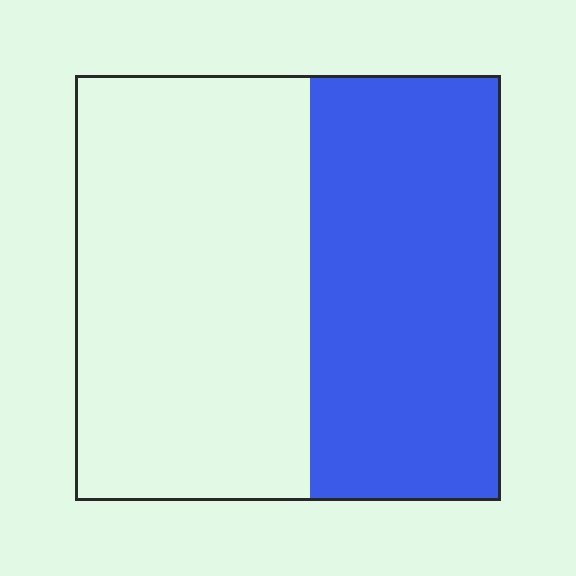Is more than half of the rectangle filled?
No.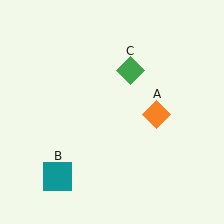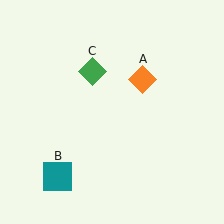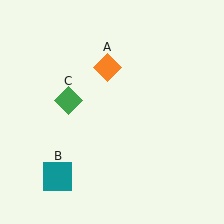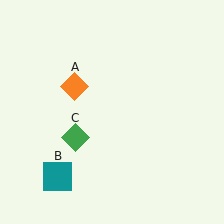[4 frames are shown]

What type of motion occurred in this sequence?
The orange diamond (object A), green diamond (object C) rotated counterclockwise around the center of the scene.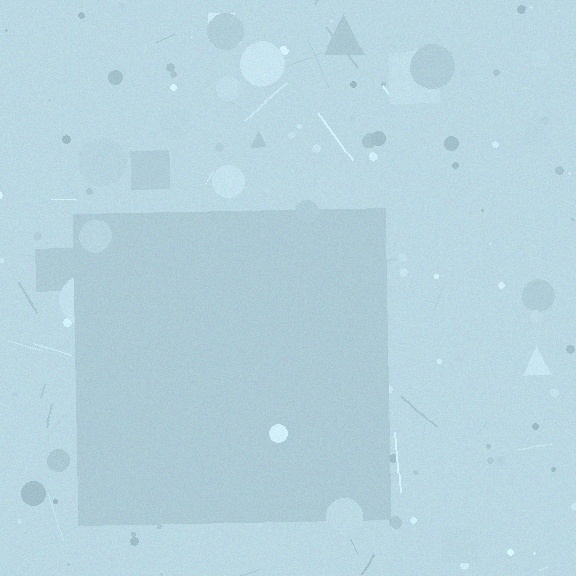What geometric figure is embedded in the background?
A square is embedded in the background.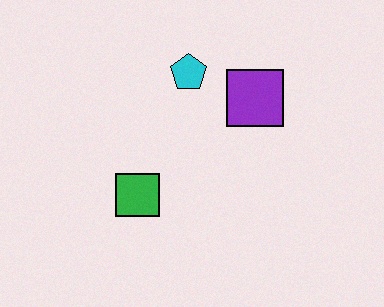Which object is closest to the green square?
The cyan pentagon is closest to the green square.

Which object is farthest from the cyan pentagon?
The green square is farthest from the cyan pentagon.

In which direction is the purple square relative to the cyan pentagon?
The purple square is to the right of the cyan pentagon.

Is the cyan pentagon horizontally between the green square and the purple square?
Yes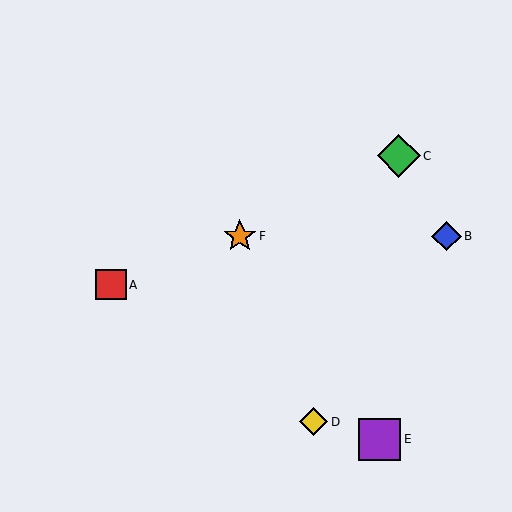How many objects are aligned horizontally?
2 objects (B, F) are aligned horizontally.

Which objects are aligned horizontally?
Objects B, F are aligned horizontally.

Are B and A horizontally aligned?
No, B is at y≈236 and A is at y≈285.